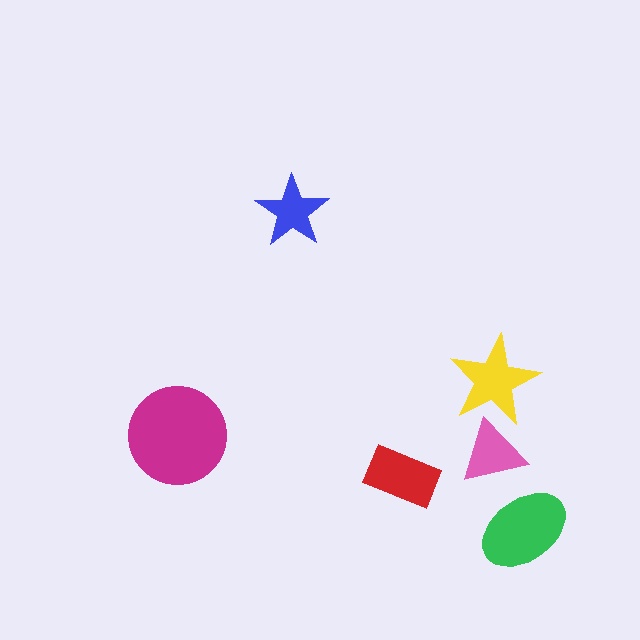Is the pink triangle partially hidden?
Yes, it is partially covered by another shape.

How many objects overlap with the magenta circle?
0 objects overlap with the magenta circle.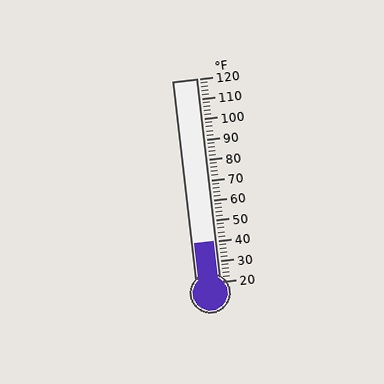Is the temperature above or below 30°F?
The temperature is above 30°F.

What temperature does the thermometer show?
The thermometer shows approximately 40°F.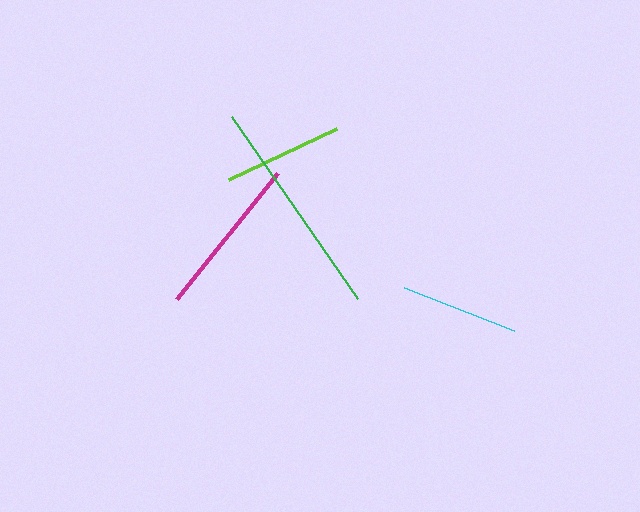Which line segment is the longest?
The green line is the longest at approximately 221 pixels.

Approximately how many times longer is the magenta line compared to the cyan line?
The magenta line is approximately 1.4 times the length of the cyan line.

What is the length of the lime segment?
The lime segment is approximately 120 pixels long.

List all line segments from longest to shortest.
From longest to shortest: green, magenta, lime, cyan.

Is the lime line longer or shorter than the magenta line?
The magenta line is longer than the lime line.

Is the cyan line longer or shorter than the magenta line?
The magenta line is longer than the cyan line.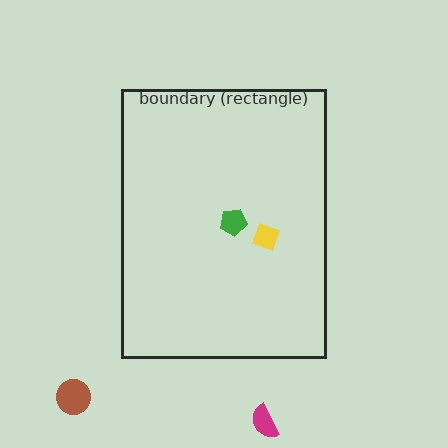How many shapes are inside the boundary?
2 inside, 2 outside.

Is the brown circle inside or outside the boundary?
Outside.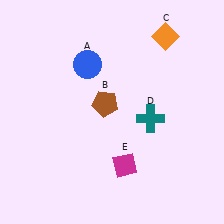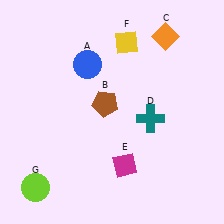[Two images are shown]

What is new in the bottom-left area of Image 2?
A lime circle (G) was added in the bottom-left area of Image 2.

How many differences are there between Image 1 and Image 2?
There are 2 differences between the two images.